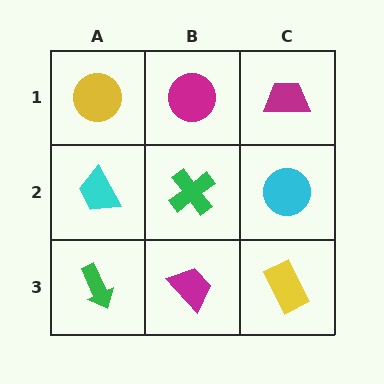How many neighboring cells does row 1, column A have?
2.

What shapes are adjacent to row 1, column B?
A green cross (row 2, column B), a yellow circle (row 1, column A), a magenta trapezoid (row 1, column C).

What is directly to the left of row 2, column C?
A green cross.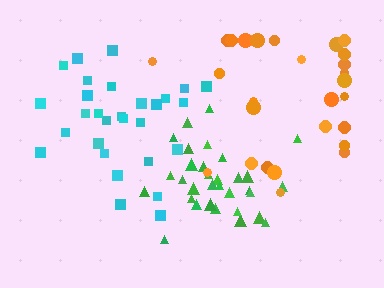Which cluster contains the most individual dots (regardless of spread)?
Green (32).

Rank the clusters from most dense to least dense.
green, cyan, orange.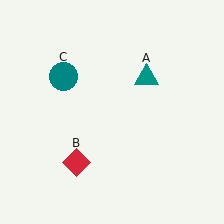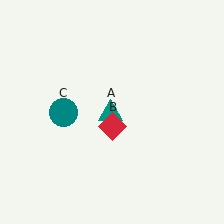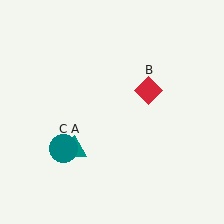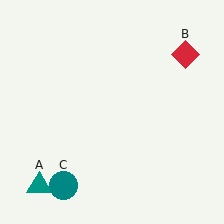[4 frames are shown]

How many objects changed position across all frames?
3 objects changed position: teal triangle (object A), red diamond (object B), teal circle (object C).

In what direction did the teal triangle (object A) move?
The teal triangle (object A) moved down and to the left.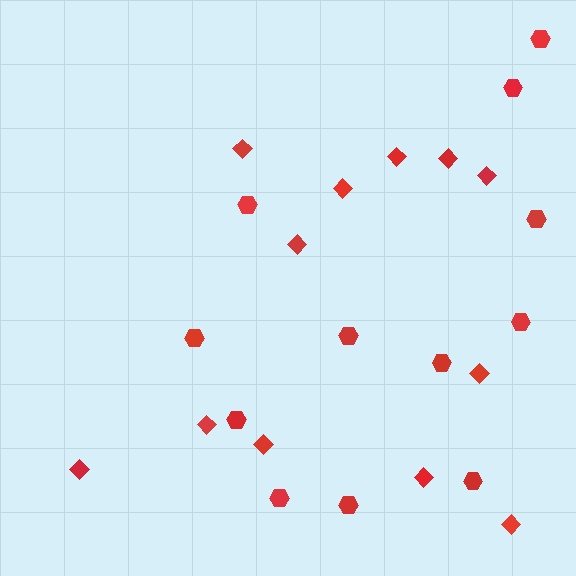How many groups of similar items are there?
There are 2 groups: one group of hexagons (12) and one group of diamonds (12).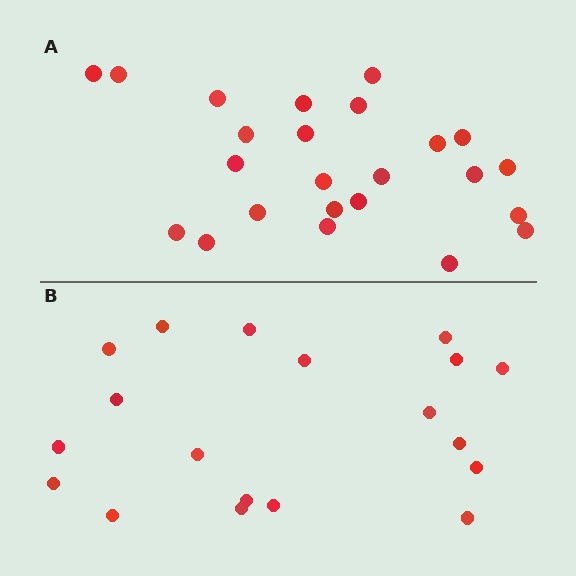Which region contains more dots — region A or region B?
Region A (the top region) has more dots.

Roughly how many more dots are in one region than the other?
Region A has about 5 more dots than region B.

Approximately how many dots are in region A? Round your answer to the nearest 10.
About 20 dots. (The exact count is 24, which rounds to 20.)